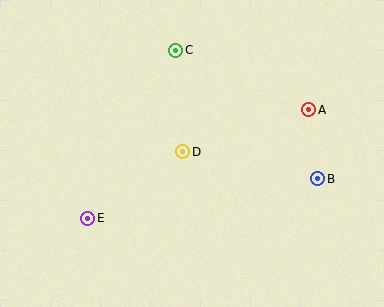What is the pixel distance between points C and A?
The distance between C and A is 146 pixels.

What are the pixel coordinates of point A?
Point A is at (309, 110).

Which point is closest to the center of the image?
Point D at (183, 152) is closest to the center.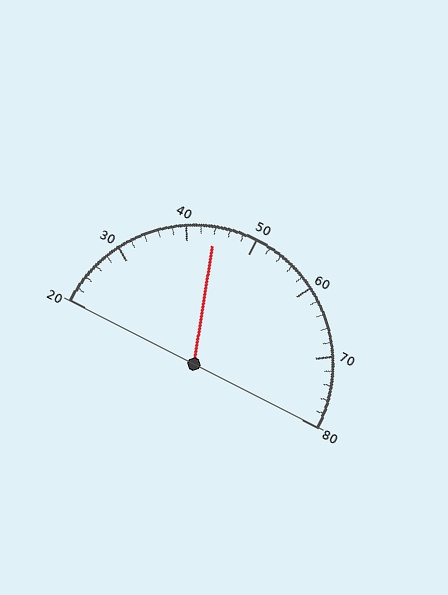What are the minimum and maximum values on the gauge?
The gauge ranges from 20 to 80.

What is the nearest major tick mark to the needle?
The nearest major tick mark is 40.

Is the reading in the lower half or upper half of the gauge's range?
The reading is in the lower half of the range (20 to 80).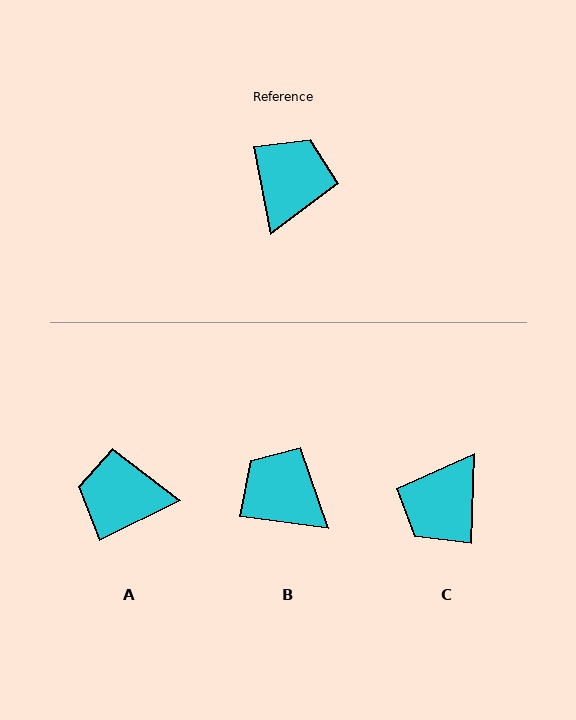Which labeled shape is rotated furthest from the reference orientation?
C, about 167 degrees away.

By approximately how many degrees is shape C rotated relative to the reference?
Approximately 167 degrees counter-clockwise.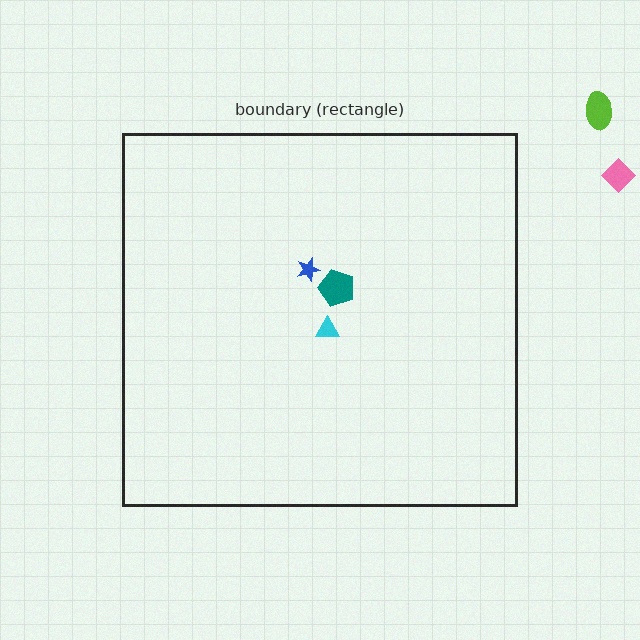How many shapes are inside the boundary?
3 inside, 2 outside.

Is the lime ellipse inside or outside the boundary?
Outside.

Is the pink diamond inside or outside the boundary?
Outside.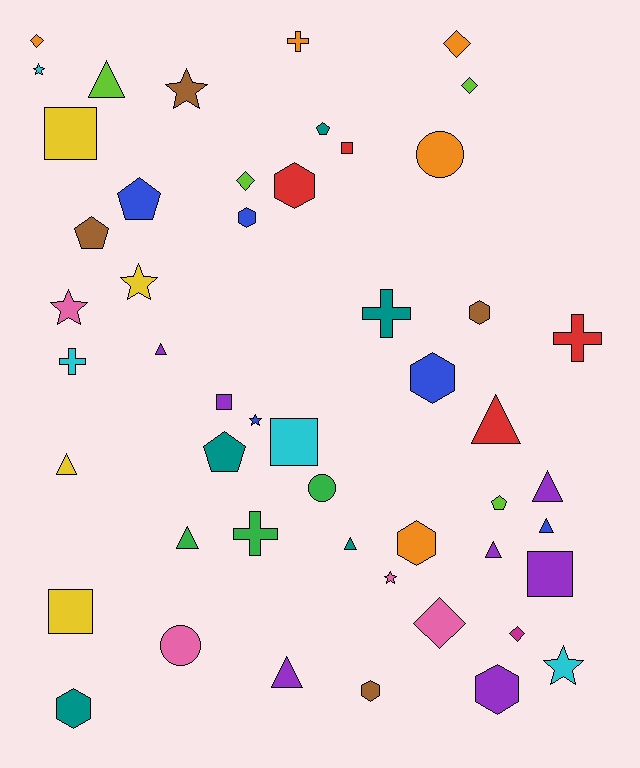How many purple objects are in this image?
There are 7 purple objects.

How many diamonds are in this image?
There are 6 diamonds.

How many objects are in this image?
There are 50 objects.